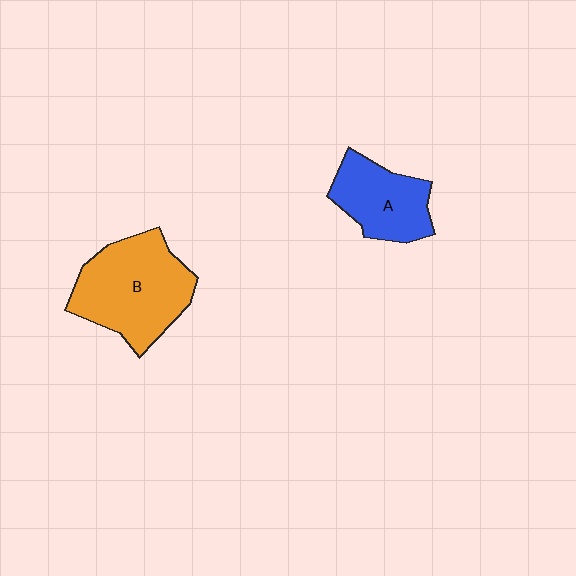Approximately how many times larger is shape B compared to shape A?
Approximately 1.6 times.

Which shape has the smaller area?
Shape A (blue).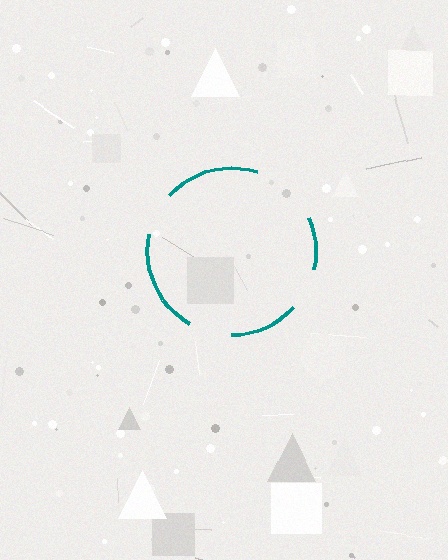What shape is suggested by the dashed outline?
The dashed outline suggests a circle.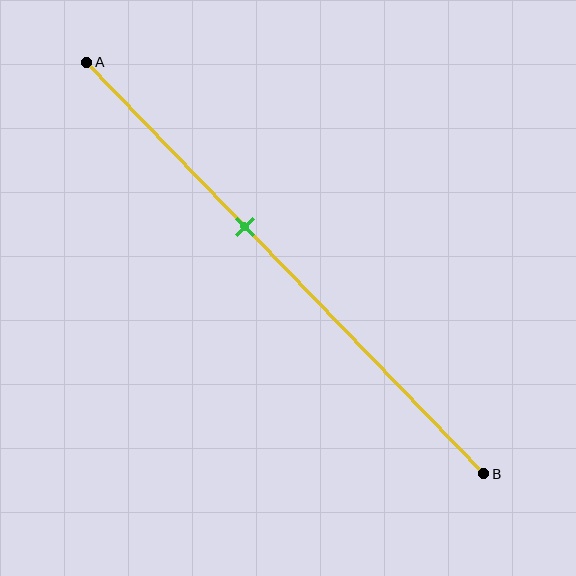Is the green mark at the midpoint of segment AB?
No, the mark is at about 40% from A, not at the 50% midpoint.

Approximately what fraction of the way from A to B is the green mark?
The green mark is approximately 40% of the way from A to B.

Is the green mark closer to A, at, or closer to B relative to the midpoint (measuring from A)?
The green mark is closer to point A than the midpoint of segment AB.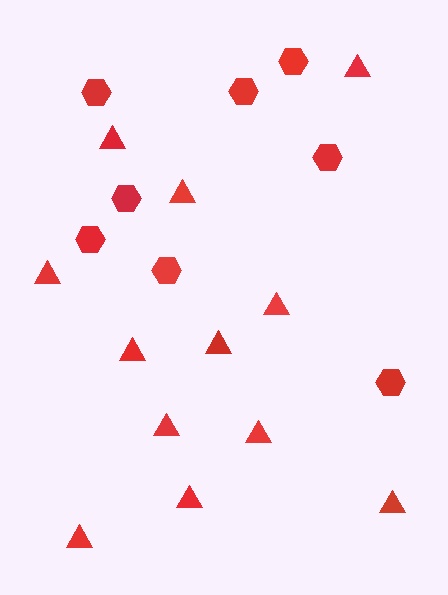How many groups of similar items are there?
There are 2 groups: one group of triangles (12) and one group of hexagons (8).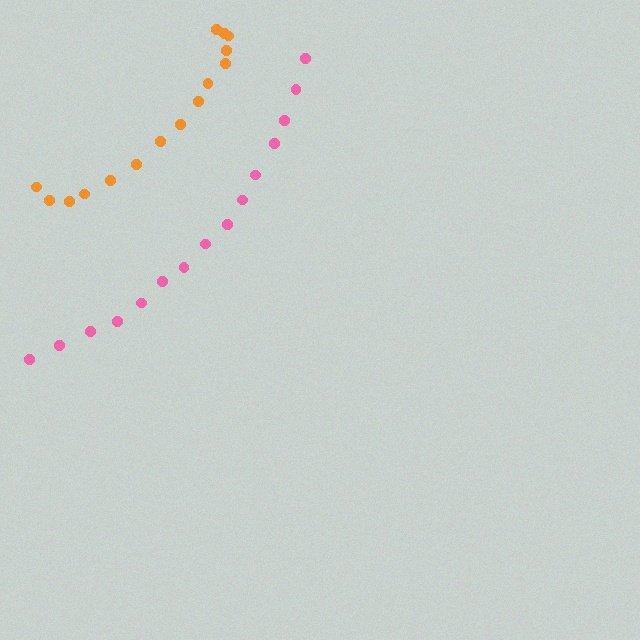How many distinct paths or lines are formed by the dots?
There are 2 distinct paths.